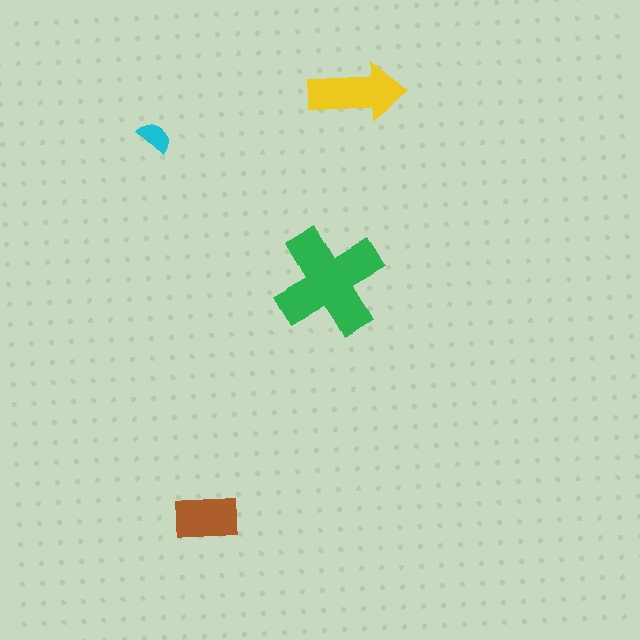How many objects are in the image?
There are 4 objects in the image.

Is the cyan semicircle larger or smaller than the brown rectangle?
Smaller.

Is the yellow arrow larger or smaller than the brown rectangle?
Larger.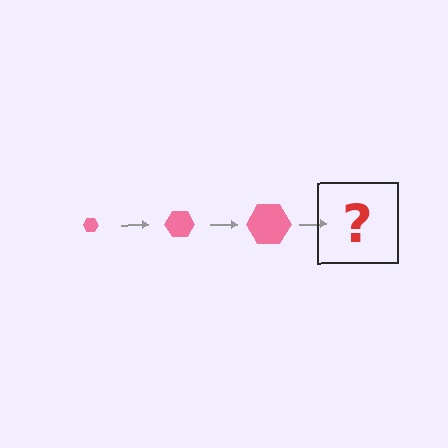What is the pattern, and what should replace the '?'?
The pattern is that the hexagon gets progressively larger each step. The '?' should be a pink hexagon, larger than the previous one.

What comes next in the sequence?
The next element should be a pink hexagon, larger than the previous one.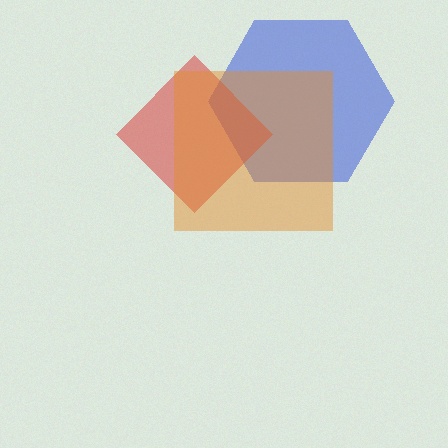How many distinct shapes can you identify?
There are 3 distinct shapes: a blue hexagon, a red diamond, an orange square.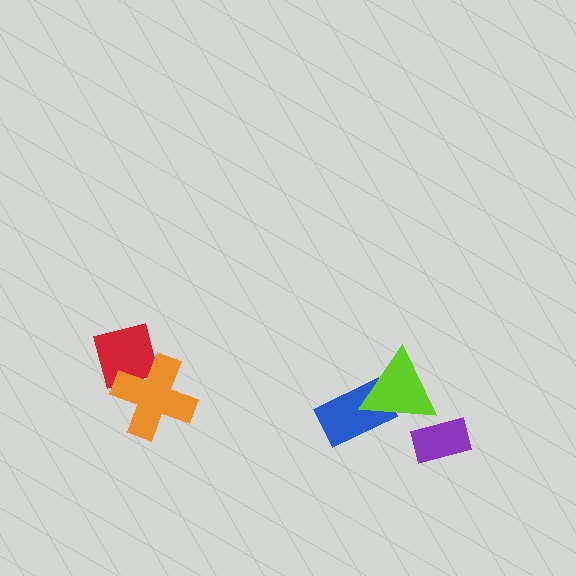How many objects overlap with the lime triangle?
1 object overlaps with the lime triangle.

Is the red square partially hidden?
Yes, it is partially covered by another shape.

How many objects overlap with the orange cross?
1 object overlaps with the orange cross.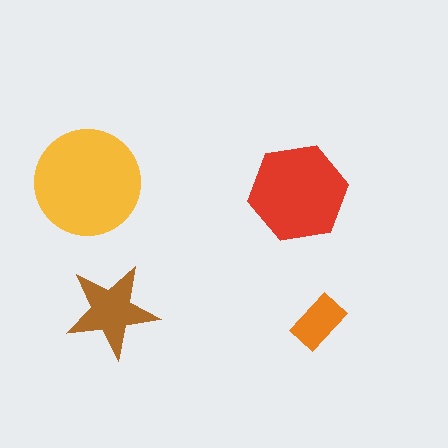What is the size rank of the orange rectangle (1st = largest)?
4th.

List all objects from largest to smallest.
The yellow circle, the red hexagon, the brown star, the orange rectangle.